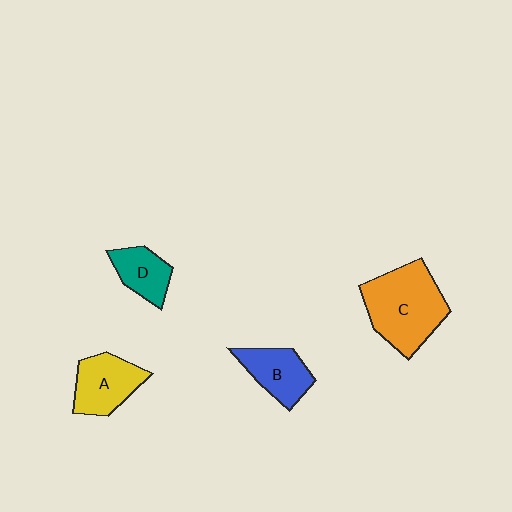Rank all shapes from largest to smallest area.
From largest to smallest: C (orange), A (yellow), B (blue), D (teal).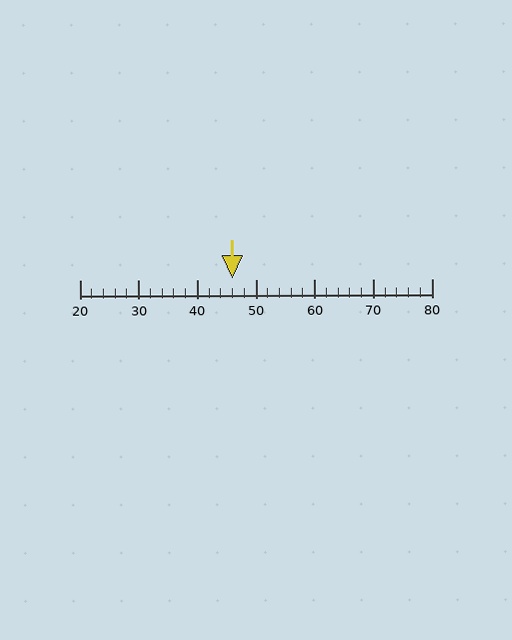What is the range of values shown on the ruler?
The ruler shows values from 20 to 80.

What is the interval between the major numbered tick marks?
The major tick marks are spaced 10 units apart.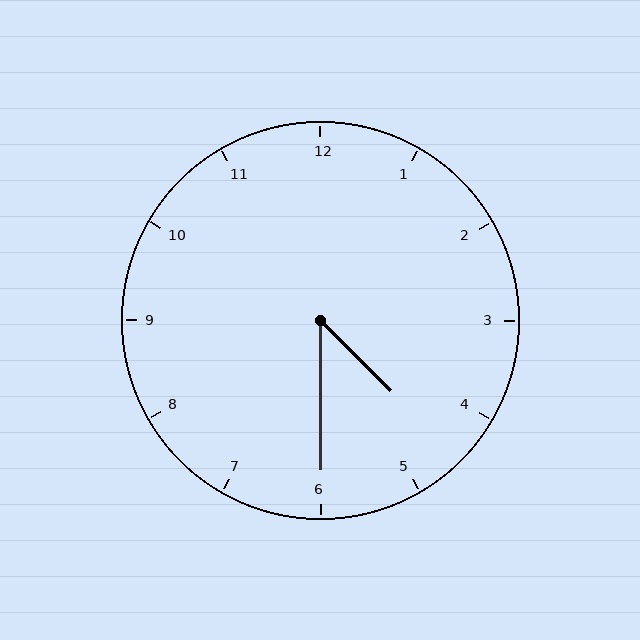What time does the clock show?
4:30.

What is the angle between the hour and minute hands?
Approximately 45 degrees.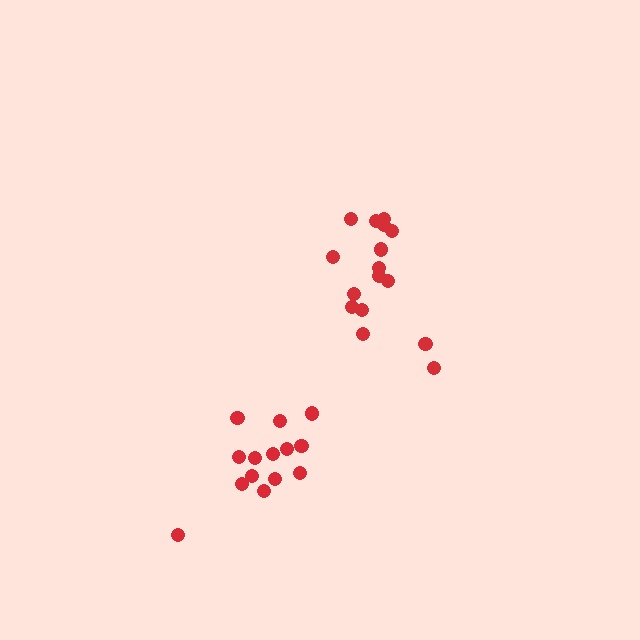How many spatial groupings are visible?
There are 2 spatial groupings.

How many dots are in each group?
Group 1: 14 dots, Group 2: 16 dots (30 total).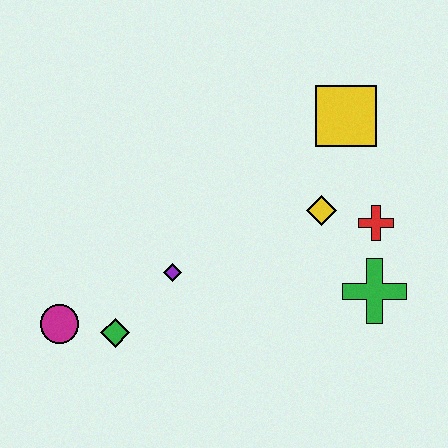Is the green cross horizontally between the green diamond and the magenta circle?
No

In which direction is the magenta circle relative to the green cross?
The magenta circle is to the left of the green cross.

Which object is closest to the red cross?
The yellow diamond is closest to the red cross.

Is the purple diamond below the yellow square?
Yes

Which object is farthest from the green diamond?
The yellow square is farthest from the green diamond.